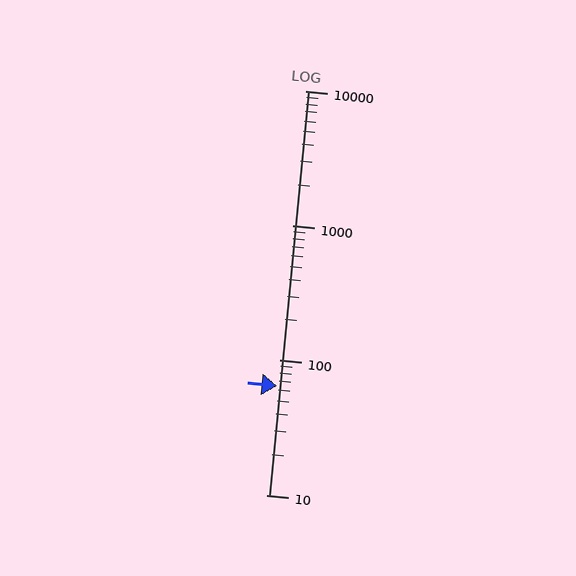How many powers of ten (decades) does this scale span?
The scale spans 3 decades, from 10 to 10000.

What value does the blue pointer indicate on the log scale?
The pointer indicates approximately 64.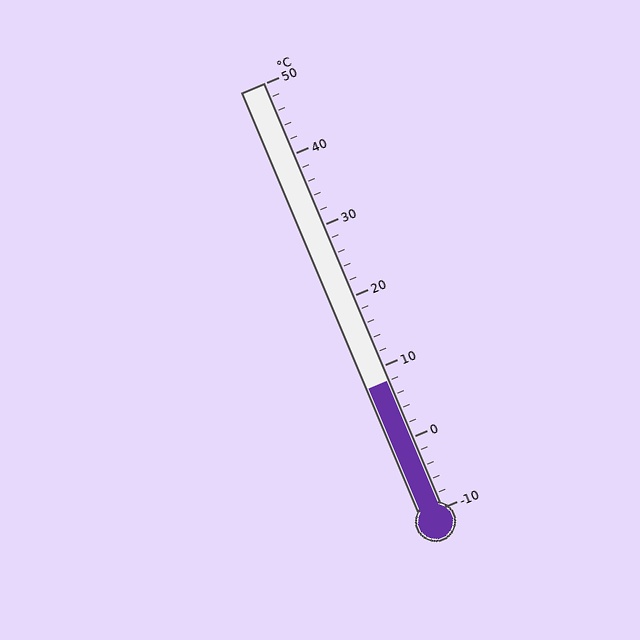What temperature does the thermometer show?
The thermometer shows approximately 8°C.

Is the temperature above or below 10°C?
The temperature is below 10°C.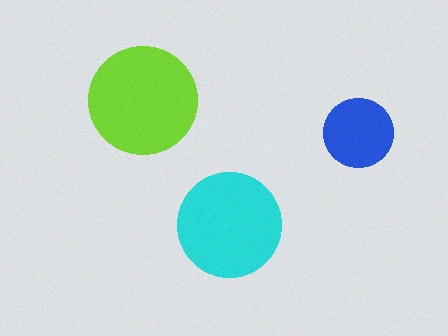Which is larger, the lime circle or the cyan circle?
The lime one.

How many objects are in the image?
There are 3 objects in the image.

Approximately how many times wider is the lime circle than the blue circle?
About 1.5 times wider.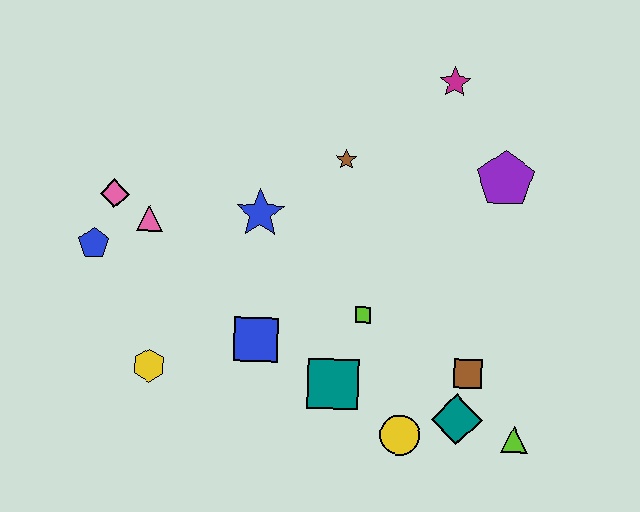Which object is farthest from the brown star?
The lime triangle is farthest from the brown star.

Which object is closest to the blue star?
The brown star is closest to the blue star.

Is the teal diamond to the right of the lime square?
Yes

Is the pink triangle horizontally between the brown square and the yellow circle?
No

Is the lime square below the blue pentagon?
Yes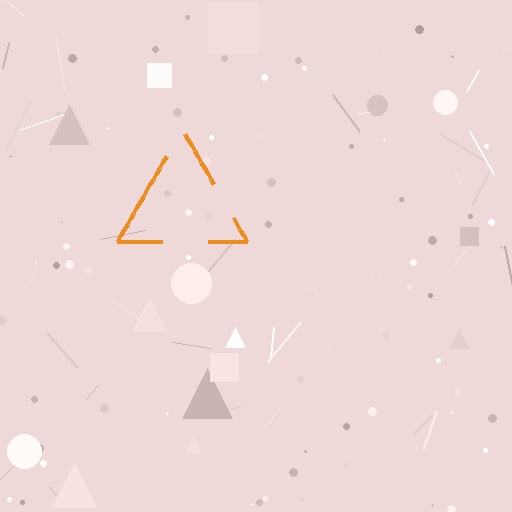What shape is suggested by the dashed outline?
The dashed outline suggests a triangle.